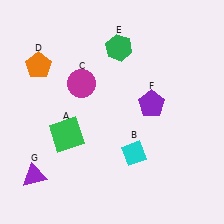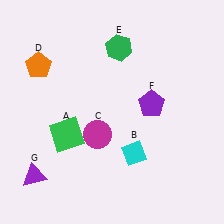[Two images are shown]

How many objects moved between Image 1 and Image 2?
1 object moved between the two images.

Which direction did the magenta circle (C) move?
The magenta circle (C) moved down.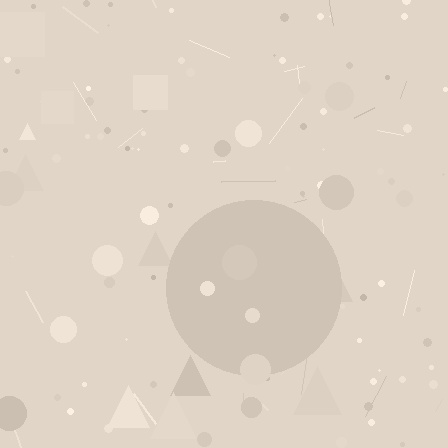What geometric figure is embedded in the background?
A circle is embedded in the background.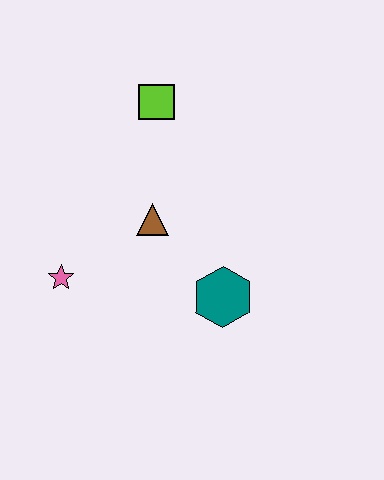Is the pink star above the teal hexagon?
Yes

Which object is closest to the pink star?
The brown triangle is closest to the pink star.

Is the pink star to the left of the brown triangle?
Yes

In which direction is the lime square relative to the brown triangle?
The lime square is above the brown triangle.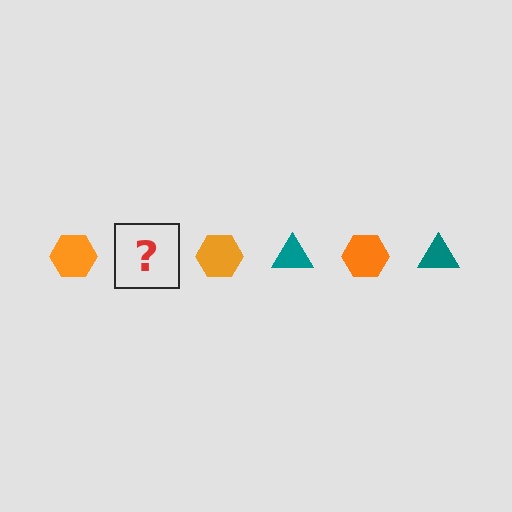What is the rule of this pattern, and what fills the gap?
The rule is that the pattern alternates between orange hexagon and teal triangle. The gap should be filled with a teal triangle.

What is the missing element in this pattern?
The missing element is a teal triangle.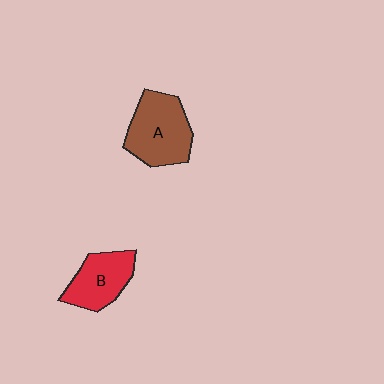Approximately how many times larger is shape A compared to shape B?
Approximately 1.3 times.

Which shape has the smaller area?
Shape B (red).